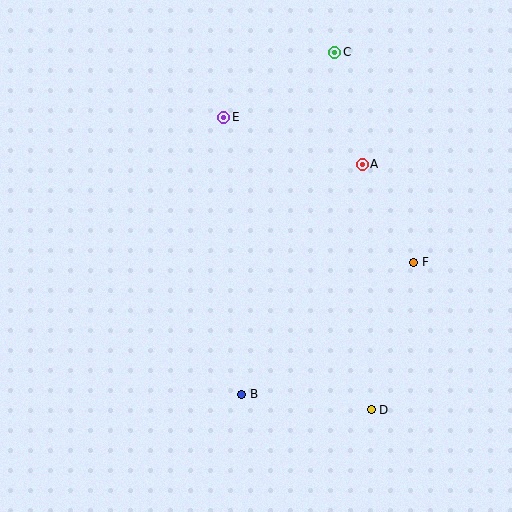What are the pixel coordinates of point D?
Point D is at (371, 410).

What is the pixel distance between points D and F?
The distance between D and F is 153 pixels.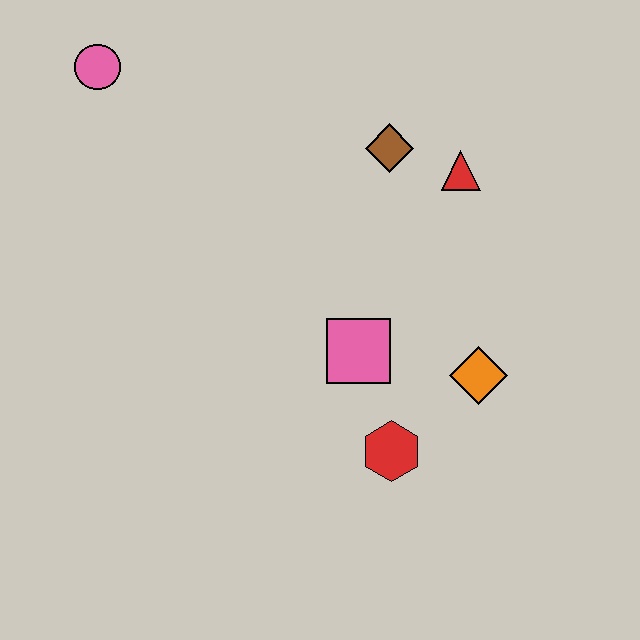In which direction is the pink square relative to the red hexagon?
The pink square is above the red hexagon.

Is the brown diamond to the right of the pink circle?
Yes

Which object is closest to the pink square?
The red hexagon is closest to the pink square.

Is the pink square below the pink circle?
Yes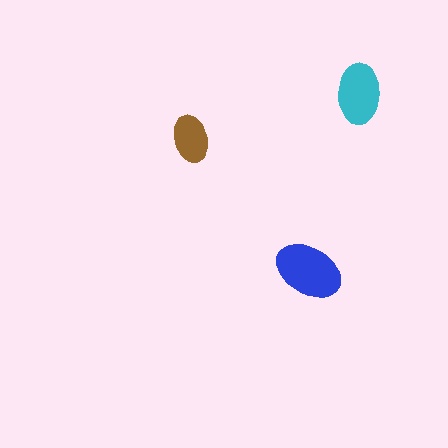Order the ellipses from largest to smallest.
the blue one, the cyan one, the brown one.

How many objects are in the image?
There are 3 objects in the image.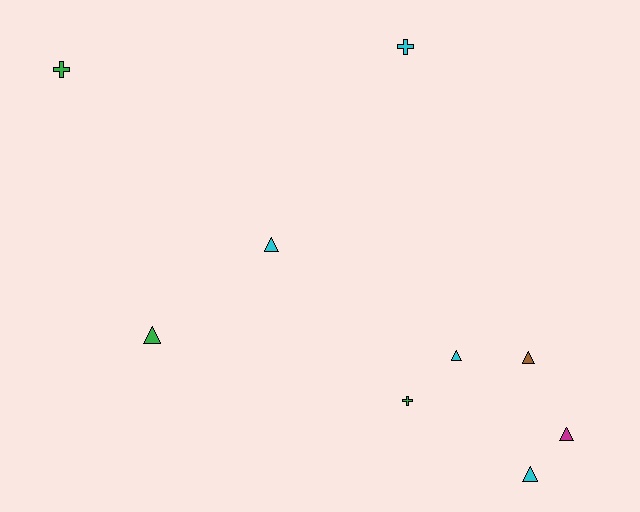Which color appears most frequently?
Cyan, with 4 objects.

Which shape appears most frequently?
Triangle, with 6 objects.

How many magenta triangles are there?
There is 1 magenta triangle.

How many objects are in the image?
There are 9 objects.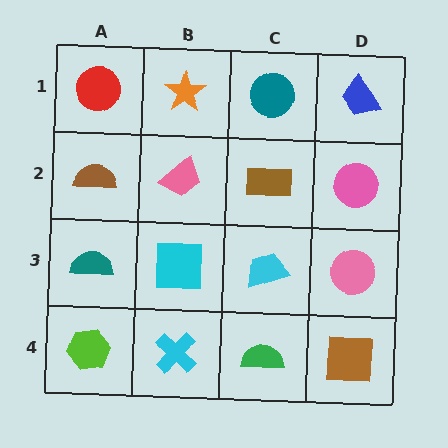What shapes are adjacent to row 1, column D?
A pink circle (row 2, column D), a teal circle (row 1, column C).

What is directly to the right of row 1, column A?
An orange star.